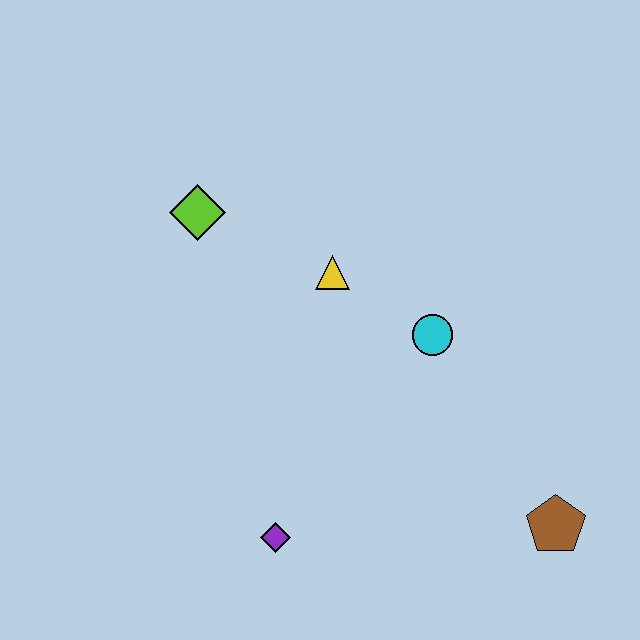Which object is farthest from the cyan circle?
The lime diamond is farthest from the cyan circle.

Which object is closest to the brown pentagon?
The cyan circle is closest to the brown pentagon.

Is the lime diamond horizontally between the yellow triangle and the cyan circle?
No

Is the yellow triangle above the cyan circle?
Yes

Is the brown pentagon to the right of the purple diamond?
Yes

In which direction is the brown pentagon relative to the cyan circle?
The brown pentagon is below the cyan circle.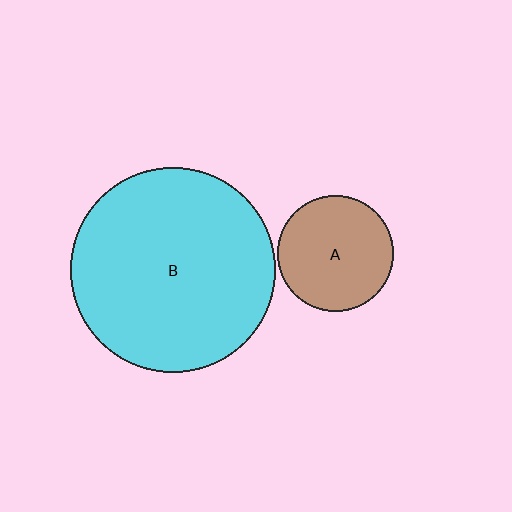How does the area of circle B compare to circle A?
Approximately 3.1 times.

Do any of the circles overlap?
No, none of the circles overlap.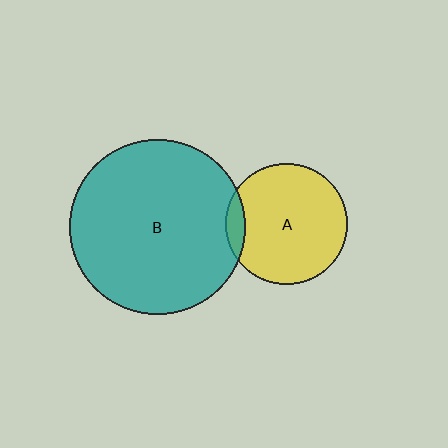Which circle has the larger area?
Circle B (teal).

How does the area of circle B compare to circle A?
Approximately 2.1 times.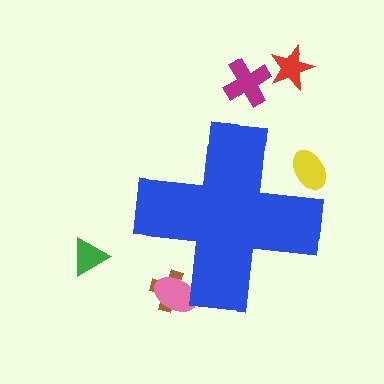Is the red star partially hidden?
No, the red star is fully visible.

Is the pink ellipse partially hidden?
Yes, the pink ellipse is partially hidden behind the blue cross.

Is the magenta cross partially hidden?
No, the magenta cross is fully visible.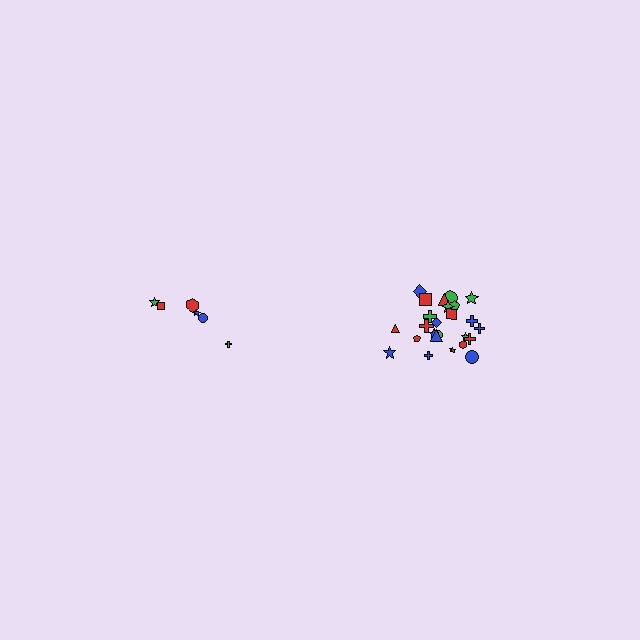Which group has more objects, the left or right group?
The right group.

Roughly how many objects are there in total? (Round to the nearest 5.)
Roughly 30 objects in total.